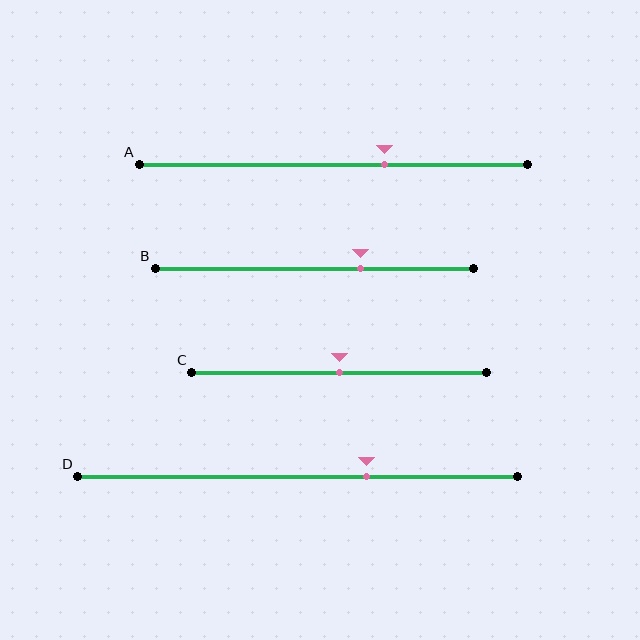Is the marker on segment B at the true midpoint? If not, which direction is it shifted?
No, the marker on segment B is shifted to the right by about 15% of the segment length.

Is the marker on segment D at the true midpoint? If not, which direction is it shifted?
No, the marker on segment D is shifted to the right by about 16% of the segment length.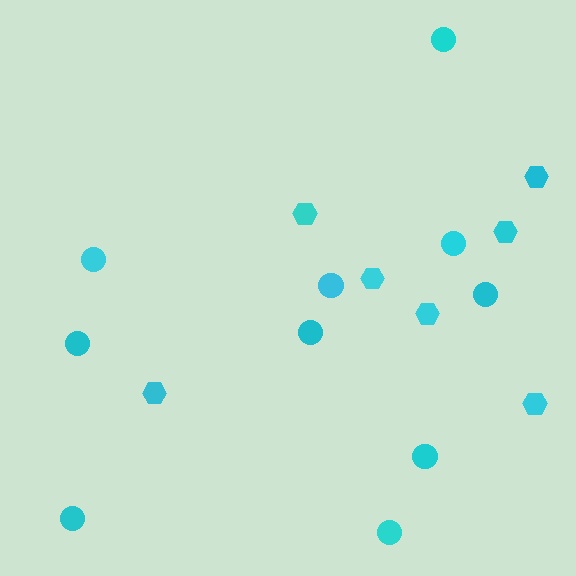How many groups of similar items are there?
There are 2 groups: one group of hexagons (7) and one group of circles (10).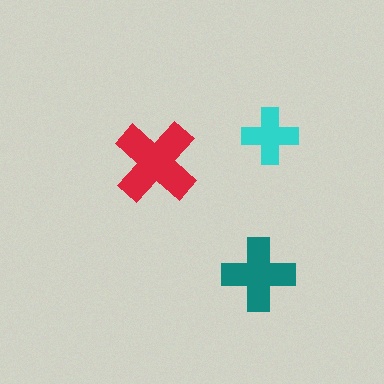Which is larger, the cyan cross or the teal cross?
The teal one.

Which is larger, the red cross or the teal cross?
The red one.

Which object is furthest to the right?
The cyan cross is rightmost.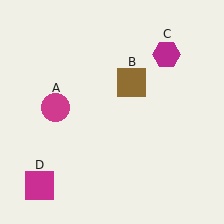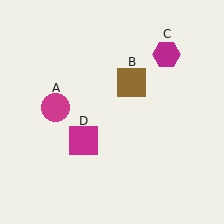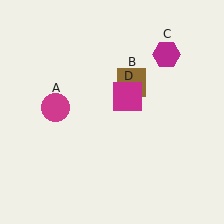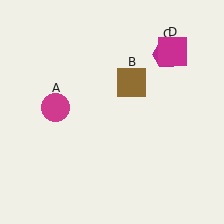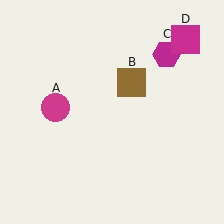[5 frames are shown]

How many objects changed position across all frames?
1 object changed position: magenta square (object D).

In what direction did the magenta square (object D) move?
The magenta square (object D) moved up and to the right.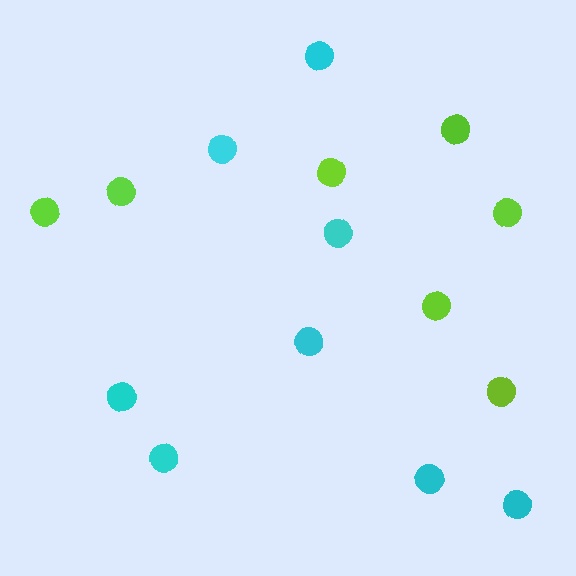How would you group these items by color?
There are 2 groups: one group of lime circles (7) and one group of cyan circles (8).